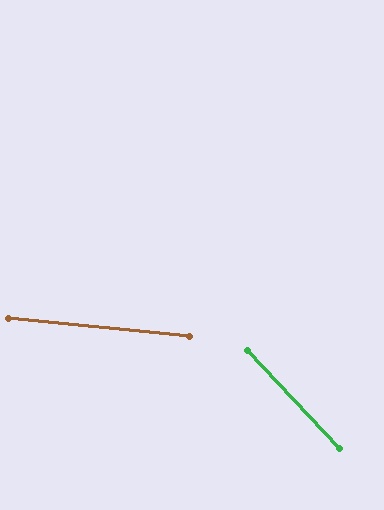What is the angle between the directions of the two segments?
Approximately 41 degrees.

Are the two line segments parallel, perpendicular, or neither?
Neither parallel nor perpendicular — they differ by about 41°.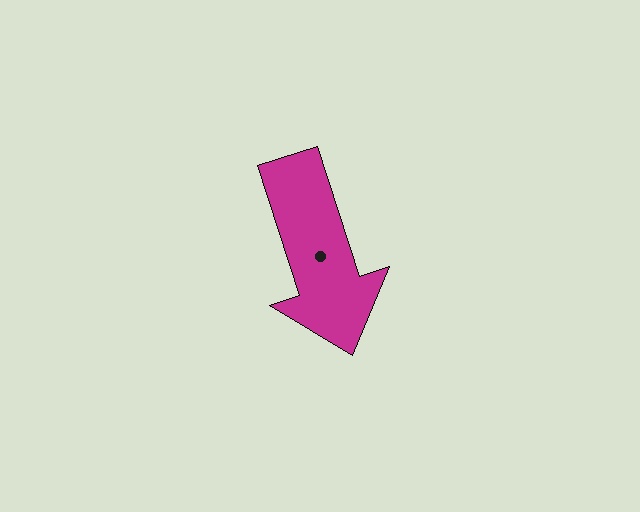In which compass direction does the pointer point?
South.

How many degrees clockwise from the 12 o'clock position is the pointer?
Approximately 162 degrees.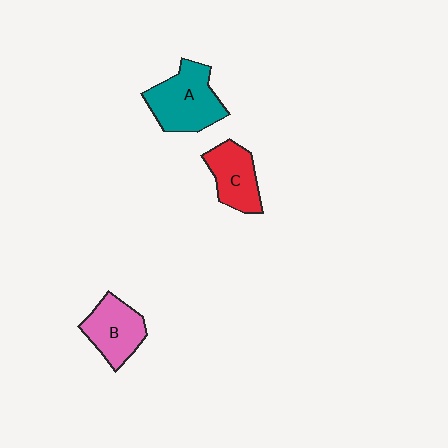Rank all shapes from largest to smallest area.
From largest to smallest: A (teal), B (pink), C (red).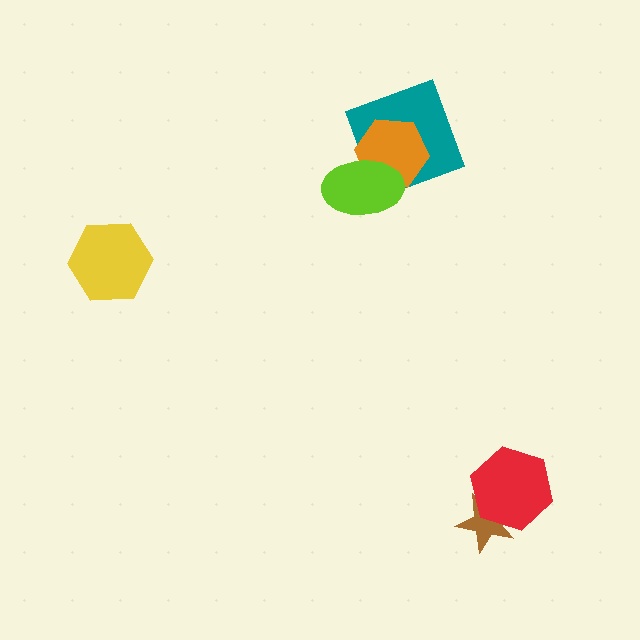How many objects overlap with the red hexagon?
1 object overlaps with the red hexagon.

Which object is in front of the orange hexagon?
The lime ellipse is in front of the orange hexagon.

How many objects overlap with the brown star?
1 object overlaps with the brown star.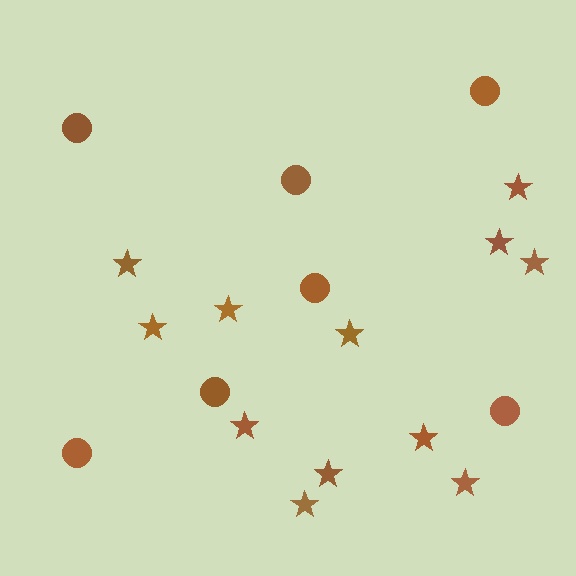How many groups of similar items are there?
There are 2 groups: one group of circles (7) and one group of stars (12).